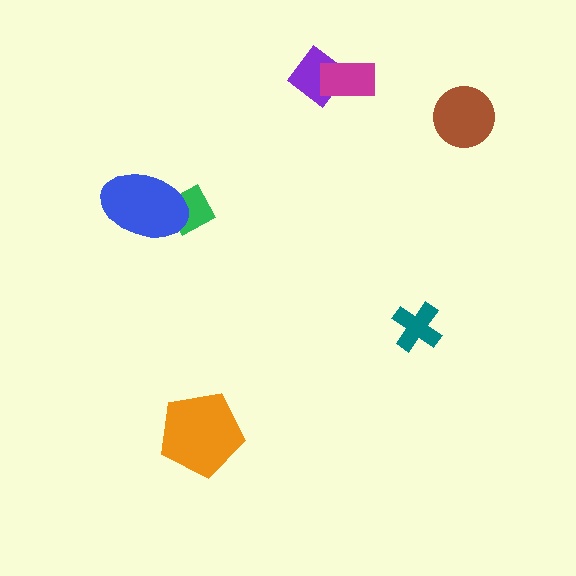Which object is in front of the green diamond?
The blue ellipse is in front of the green diamond.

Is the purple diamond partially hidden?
Yes, it is partially covered by another shape.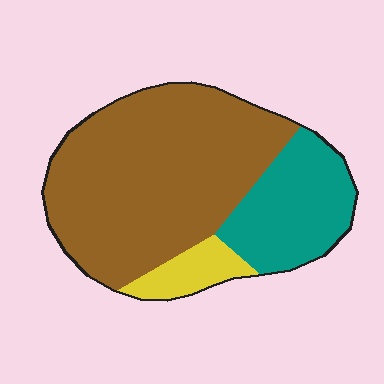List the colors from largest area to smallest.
From largest to smallest: brown, teal, yellow.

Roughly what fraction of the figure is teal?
Teal takes up about one quarter (1/4) of the figure.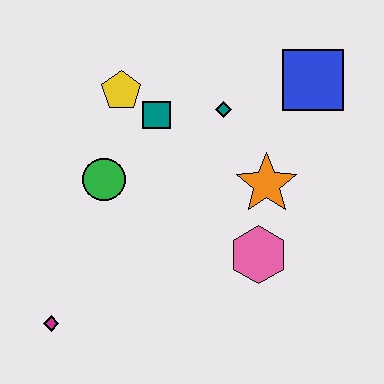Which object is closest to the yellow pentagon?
The teal square is closest to the yellow pentagon.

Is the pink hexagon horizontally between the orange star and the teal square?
Yes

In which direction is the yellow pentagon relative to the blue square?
The yellow pentagon is to the left of the blue square.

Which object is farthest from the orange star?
The magenta diamond is farthest from the orange star.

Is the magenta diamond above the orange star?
No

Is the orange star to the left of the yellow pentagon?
No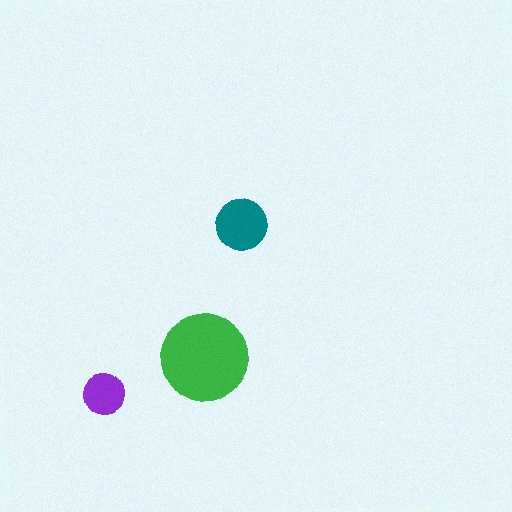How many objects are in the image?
There are 3 objects in the image.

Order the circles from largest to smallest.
the green one, the teal one, the purple one.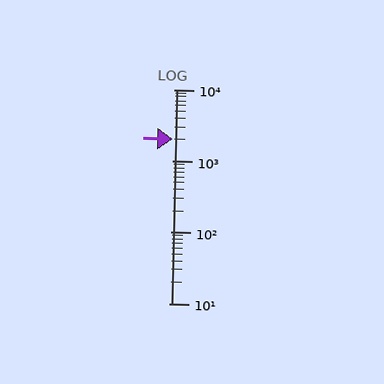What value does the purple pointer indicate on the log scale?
The pointer indicates approximately 2000.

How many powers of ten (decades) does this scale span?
The scale spans 3 decades, from 10 to 10000.